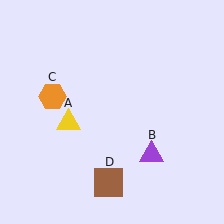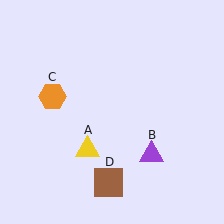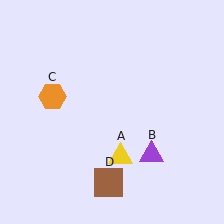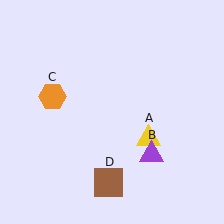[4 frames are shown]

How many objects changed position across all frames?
1 object changed position: yellow triangle (object A).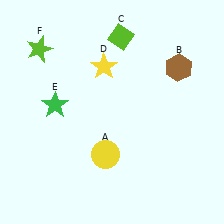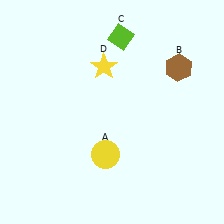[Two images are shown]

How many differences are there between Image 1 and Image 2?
There are 2 differences between the two images.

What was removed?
The lime star (F), the green star (E) were removed in Image 2.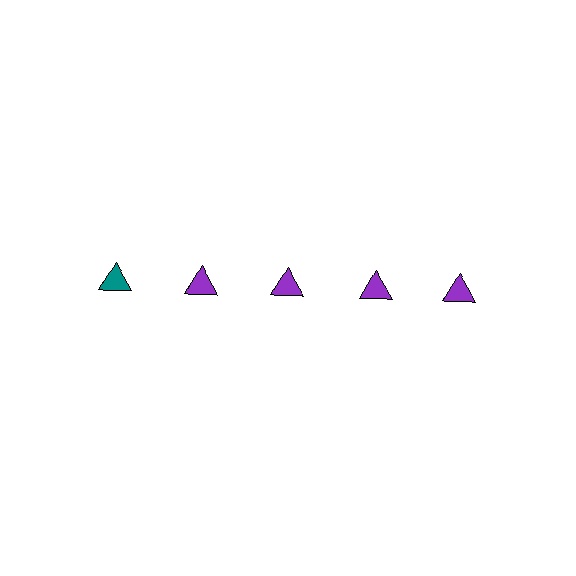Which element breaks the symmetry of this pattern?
The teal triangle in the top row, leftmost column breaks the symmetry. All other shapes are purple triangles.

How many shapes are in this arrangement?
There are 5 shapes arranged in a grid pattern.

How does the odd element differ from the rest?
It has a different color: teal instead of purple.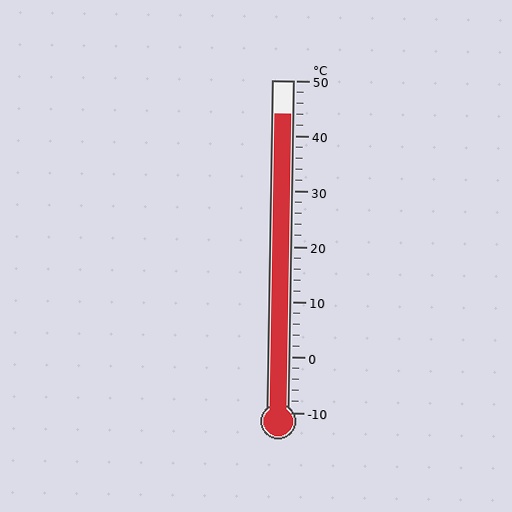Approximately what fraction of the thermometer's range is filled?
The thermometer is filled to approximately 90% of its range.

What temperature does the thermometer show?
The thermometer shows approximately 44°C.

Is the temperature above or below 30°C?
The temperature is above 30°C.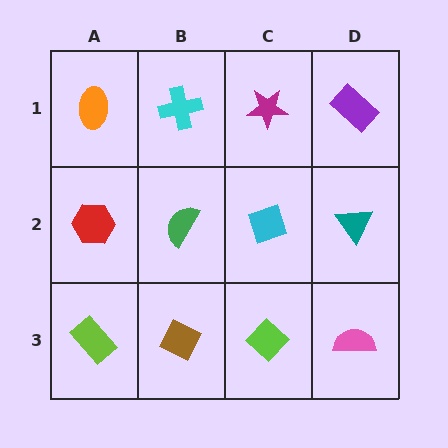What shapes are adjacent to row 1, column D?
A teal triangle (row 2, column D), a magenta star (row 1, column C).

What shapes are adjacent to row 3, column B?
A green semicircle (row 2, column B), a lime rectangle (row 3, column A), a lime diamond (row 3, column C).